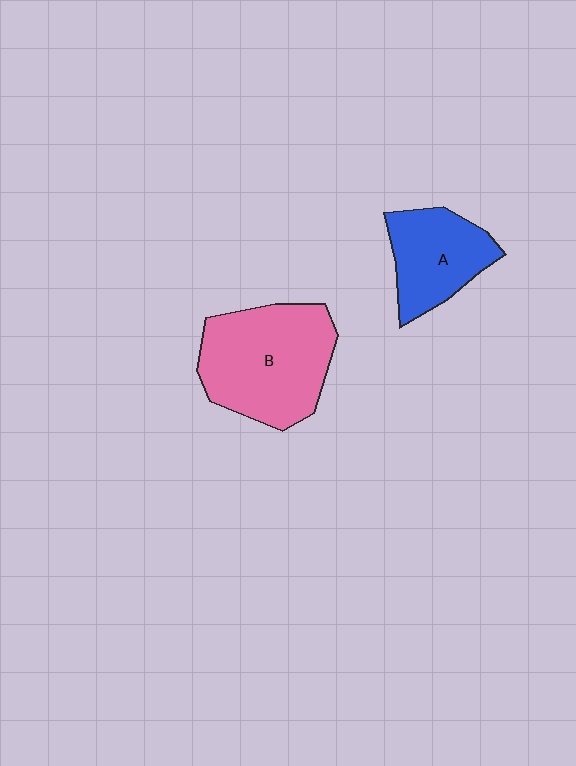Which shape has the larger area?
Shape B (pink).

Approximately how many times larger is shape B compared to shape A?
Approximately 1.6 times.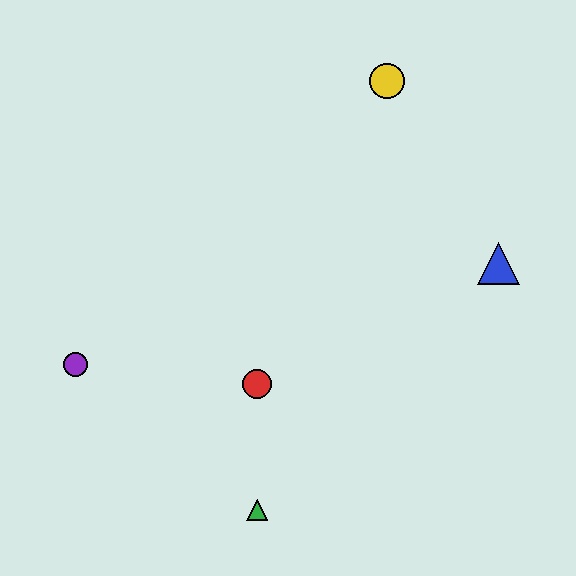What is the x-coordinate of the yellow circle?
The yellow circle is at x≈387.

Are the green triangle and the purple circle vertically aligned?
No, the green triangle is at x≈257 and the purple circle is at x≈75.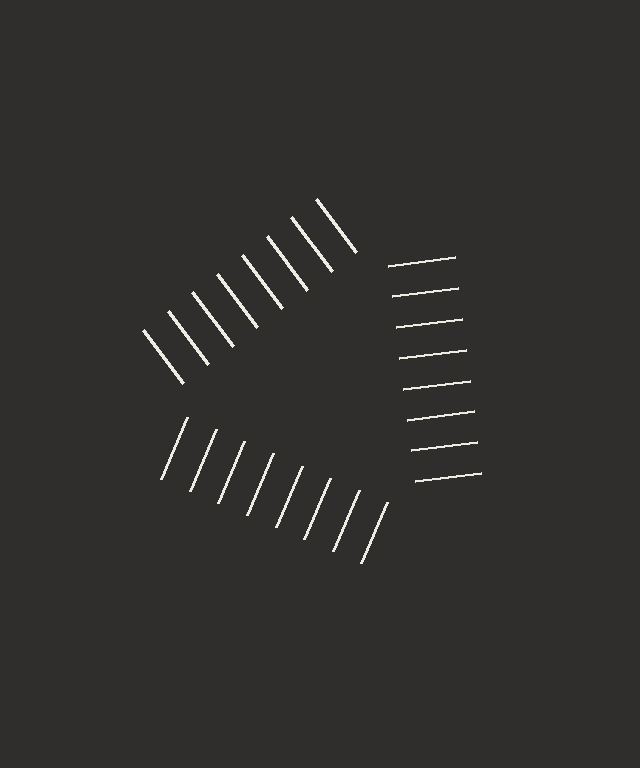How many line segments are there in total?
24 — 8 along each of the 3 edges.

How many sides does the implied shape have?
3 sides — the line-ends trace a triangle.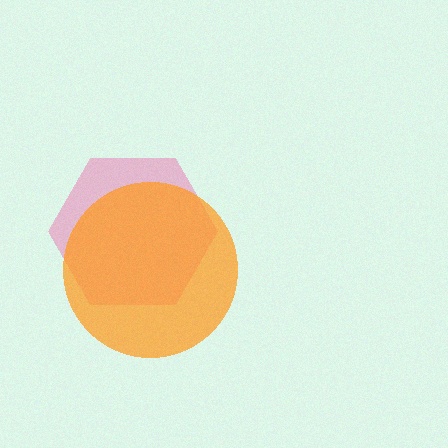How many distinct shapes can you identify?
There are 2 distinct shapes: a pink hexagon, an orange circle.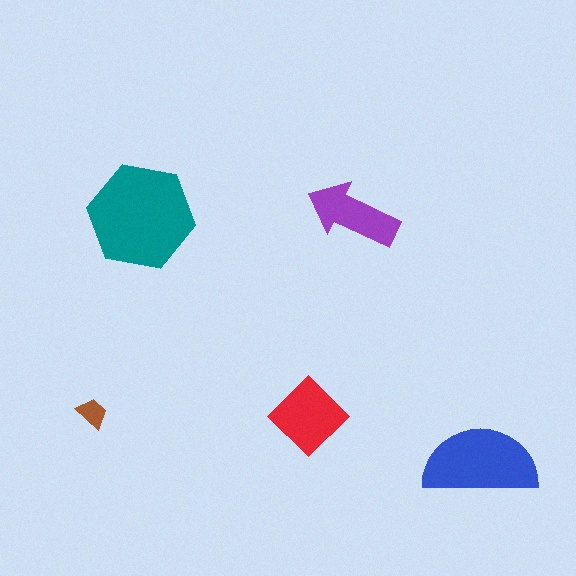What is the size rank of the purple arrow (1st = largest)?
4th.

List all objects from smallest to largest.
The brown trapezoid, the purple arrow, the red diamond, the blue semicircle, the teal hexagon.